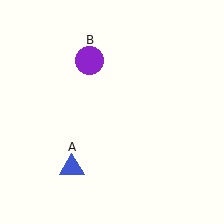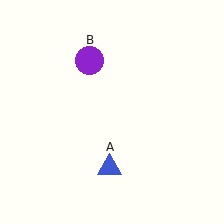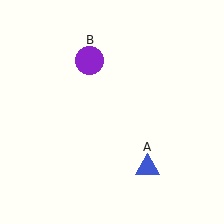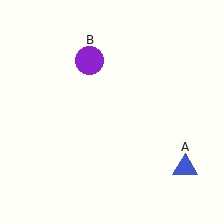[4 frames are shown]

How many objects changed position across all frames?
1 object changed position: blue triangle (object A).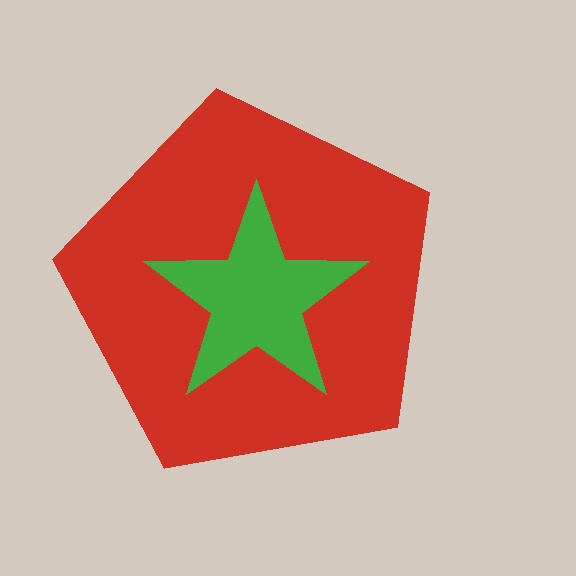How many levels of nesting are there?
2.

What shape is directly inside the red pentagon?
The green star.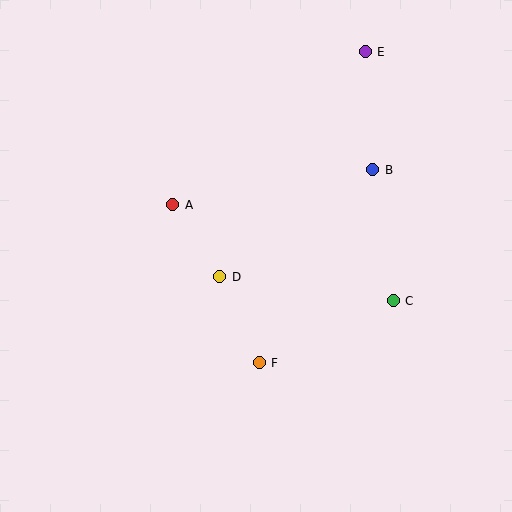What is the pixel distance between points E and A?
The distance between E and A is 246 pixels.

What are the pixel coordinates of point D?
Point D is at (220, 277).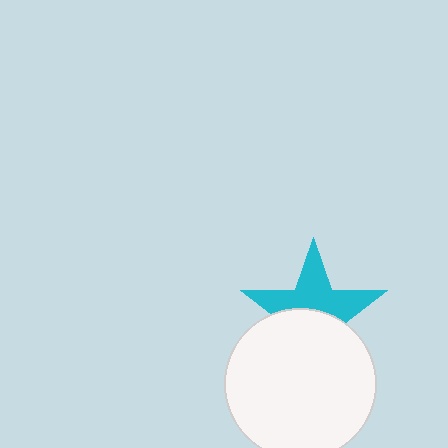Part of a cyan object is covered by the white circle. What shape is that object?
It is a star.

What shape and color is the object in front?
The object in front is a white circle.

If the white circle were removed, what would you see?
You would see the complete cyan star.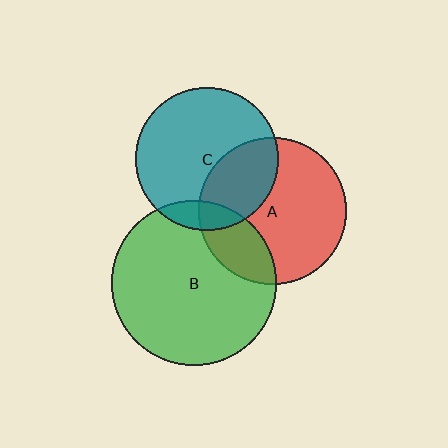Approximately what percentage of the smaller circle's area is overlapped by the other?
Approximately 25%.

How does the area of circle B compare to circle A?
Approximately 1.3 times.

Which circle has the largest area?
Circle B (green).